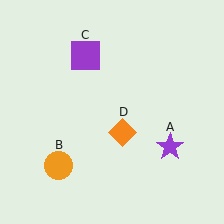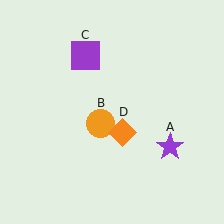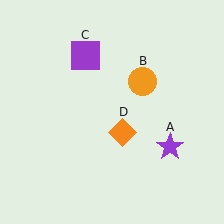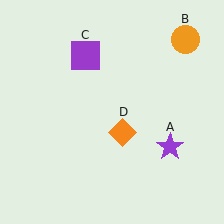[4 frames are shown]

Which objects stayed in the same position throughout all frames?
Purple star (object A) and purple square (object C) and orange diamond (object D) remained stationary.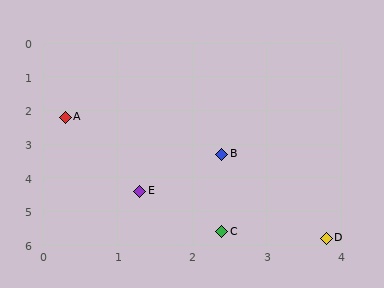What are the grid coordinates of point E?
Point E is at approximately (1.3, 4.4).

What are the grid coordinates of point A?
Point A is at approximately (0.3, 2.2).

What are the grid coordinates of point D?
Point D is at approximately (3.8, 5.8).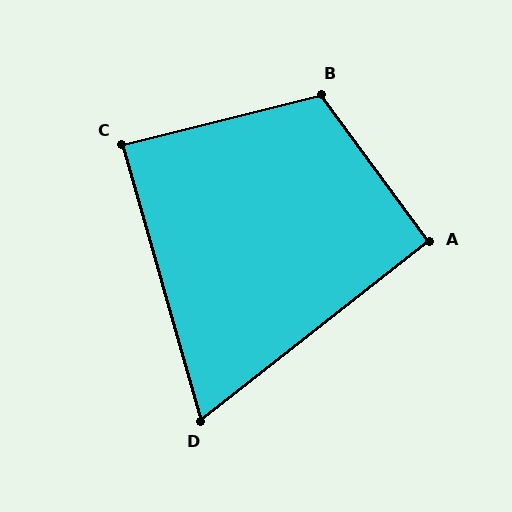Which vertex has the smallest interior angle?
D, at approximately 68 degrees.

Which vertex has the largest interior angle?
B, at approximately 112 degrees.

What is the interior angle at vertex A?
Approximately 92 degrees (approximately right).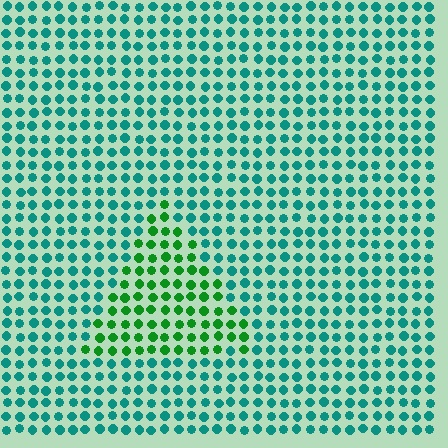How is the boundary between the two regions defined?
The boundary is defined purely by a slight shift in hue (about 46 degrees). Spacing, size, and orientation are identical on both sides.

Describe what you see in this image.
The image is filled with small teal elements in a uniform arrangement. A triangle-shaped region is visible where the elements are tinted to a slightly different hue, forming a subtle color boundary.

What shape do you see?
I see a triangle.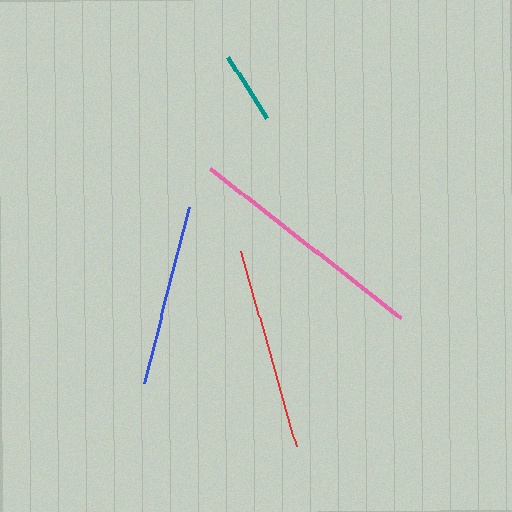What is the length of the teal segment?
The teal segment is approximately 71 pixels long.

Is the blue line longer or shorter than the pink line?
The pink line is longer than the blue line.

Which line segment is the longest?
The pink line is the longest at approximately 241 pixels.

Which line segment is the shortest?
The teal line is the shortest at approximately 71 pixels.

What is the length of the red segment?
The red segment is approximately 201 pixels long.